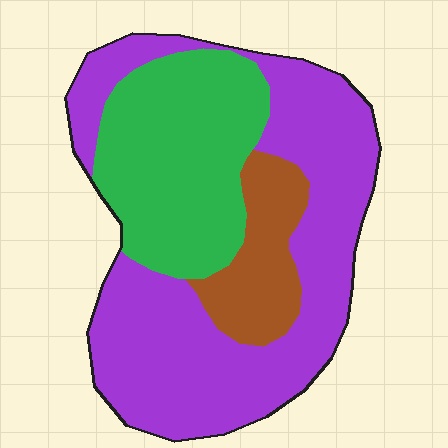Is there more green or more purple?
Purple.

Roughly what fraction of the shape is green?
Green takes up about one third (1/3) of the shape.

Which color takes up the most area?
Purple, at roughly 55%.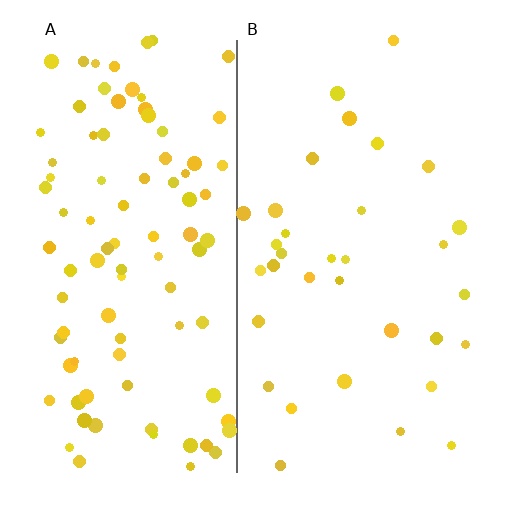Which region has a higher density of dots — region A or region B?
A (the left).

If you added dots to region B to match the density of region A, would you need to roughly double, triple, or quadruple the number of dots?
Approximately triple.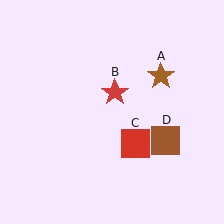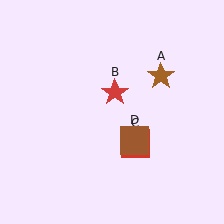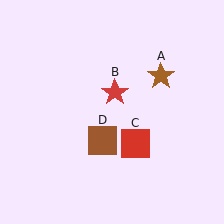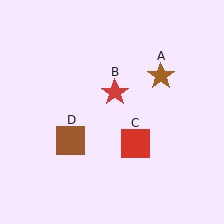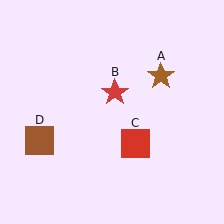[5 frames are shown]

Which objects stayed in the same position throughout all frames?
Brown star (object A) and red star (object B) and red square (object C) remained stationary.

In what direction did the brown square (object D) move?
The brown square (object D) moved left.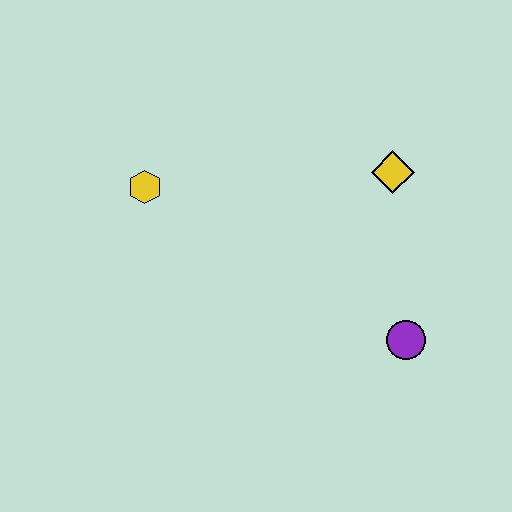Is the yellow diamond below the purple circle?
No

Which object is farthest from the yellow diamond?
The yellow hexagon is farthest from the yellow diamond.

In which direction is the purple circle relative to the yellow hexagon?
The purple circle is to the right of the yellow hexagon.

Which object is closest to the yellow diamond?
The purple circle is closest to the yellow diamond.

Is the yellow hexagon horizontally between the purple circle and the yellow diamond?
No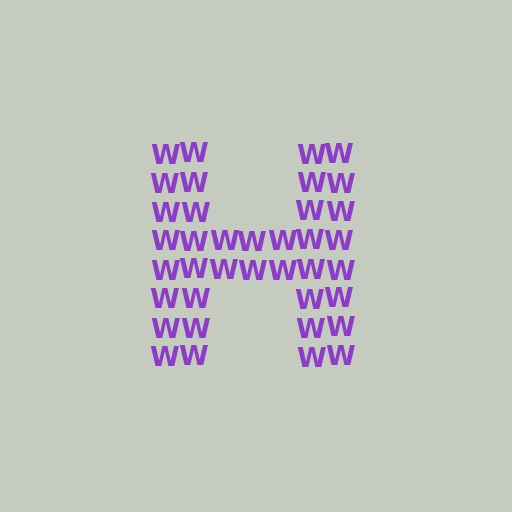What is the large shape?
The large shape is the letter H.